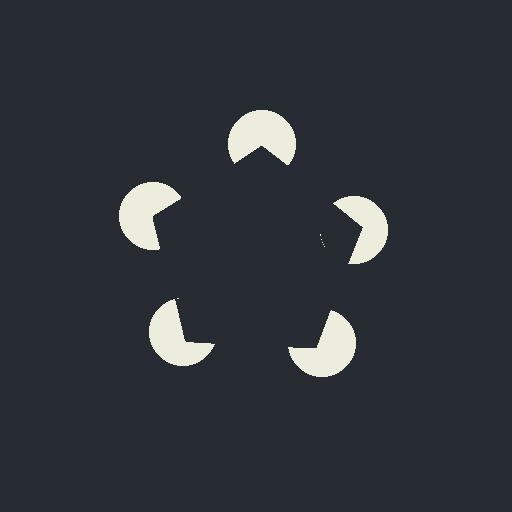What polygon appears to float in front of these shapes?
An illusory pentagon — its edges are inferred from the aligned wedge cuts in the pac-man discs, not physically drawn.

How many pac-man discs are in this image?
There are 5 — one at each vertex of the illusory pentagon.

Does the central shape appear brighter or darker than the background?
It typically appears slightly darker than the background, even though no actual brightness change is drawn.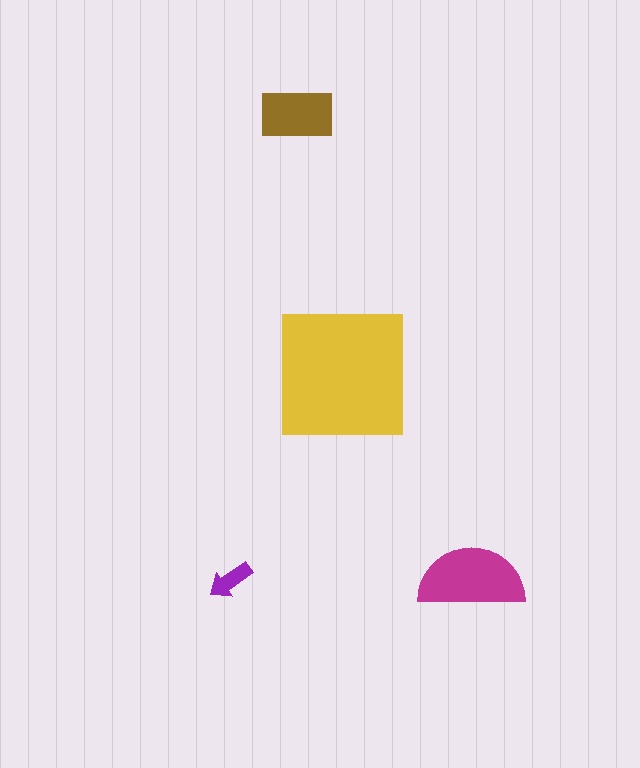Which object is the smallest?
The purple arrow.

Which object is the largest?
The yellow square.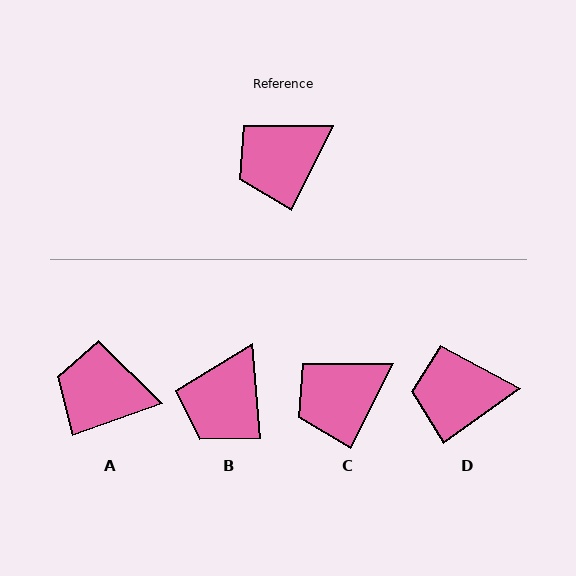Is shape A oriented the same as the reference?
No, it is off by about 44 degrees.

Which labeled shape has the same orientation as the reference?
C.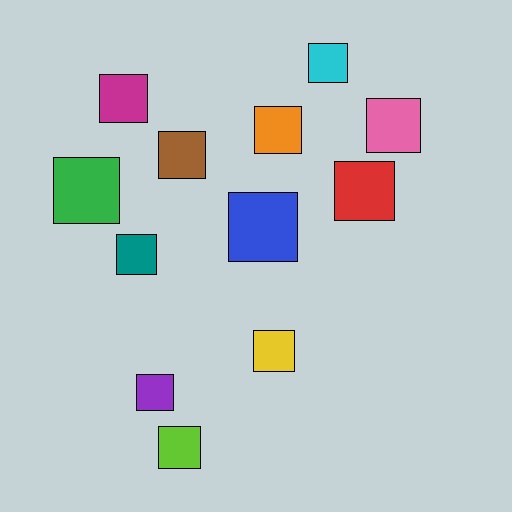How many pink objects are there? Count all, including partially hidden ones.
There is 1 pink object.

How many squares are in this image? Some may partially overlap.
There are 12 squares.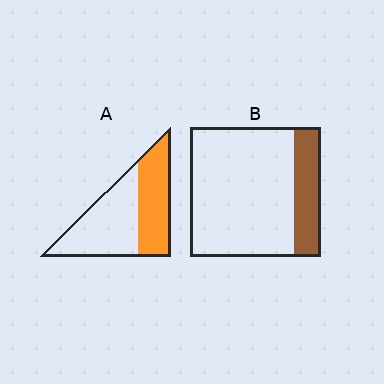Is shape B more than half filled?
No.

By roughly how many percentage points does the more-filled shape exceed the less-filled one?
By roughly 25 percentage points (A over B).